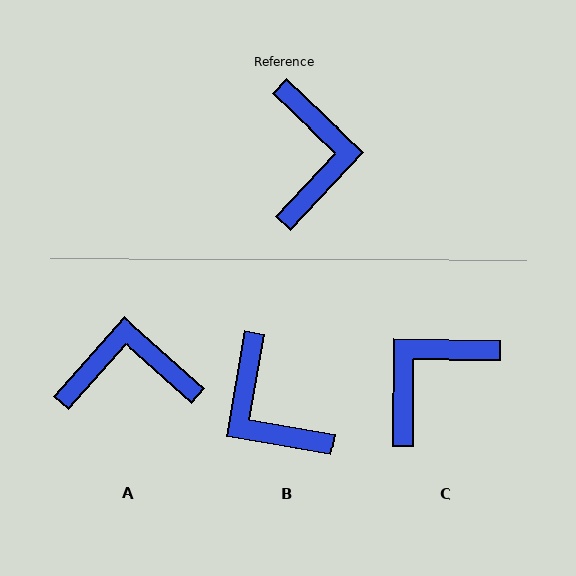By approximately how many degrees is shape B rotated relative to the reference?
Approximately 146 degrees clockwise.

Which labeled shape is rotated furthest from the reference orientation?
B, about 146 degrees away.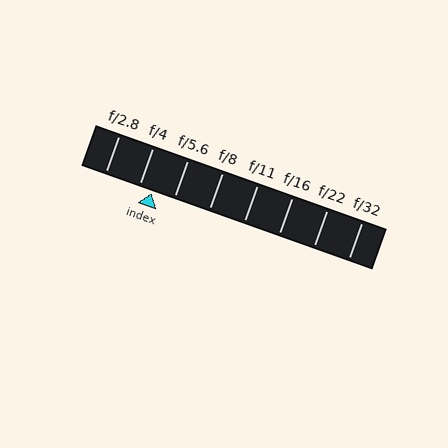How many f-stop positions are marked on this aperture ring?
There are 8 f-stop positions marked.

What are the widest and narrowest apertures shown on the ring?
The widest aperture shown is f/2.8 and the narrowest is f/32.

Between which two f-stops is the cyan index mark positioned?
The index mark is between f/4 and f/5.6.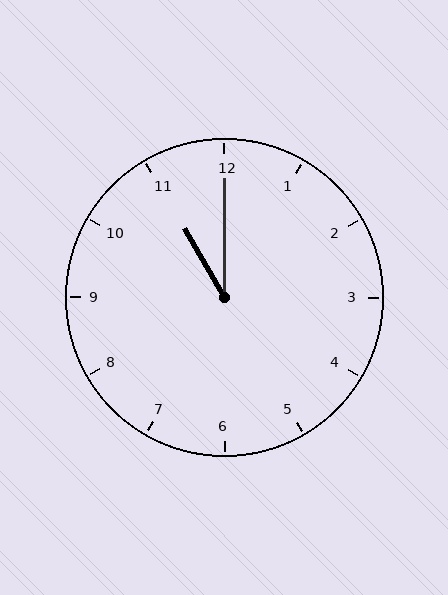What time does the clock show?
11:00.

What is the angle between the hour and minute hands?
Approximately 30 degrees.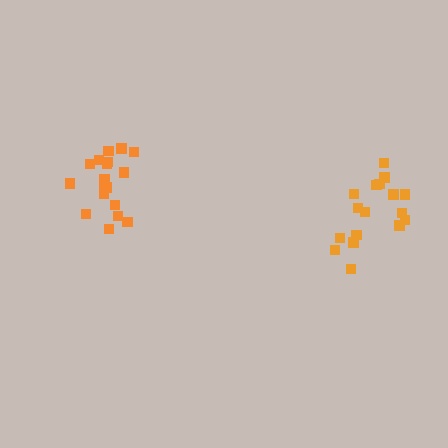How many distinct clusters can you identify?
There are 2 distinct clusters.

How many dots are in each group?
Group 1: 18 dots, Group 2: 17 dots (35 total).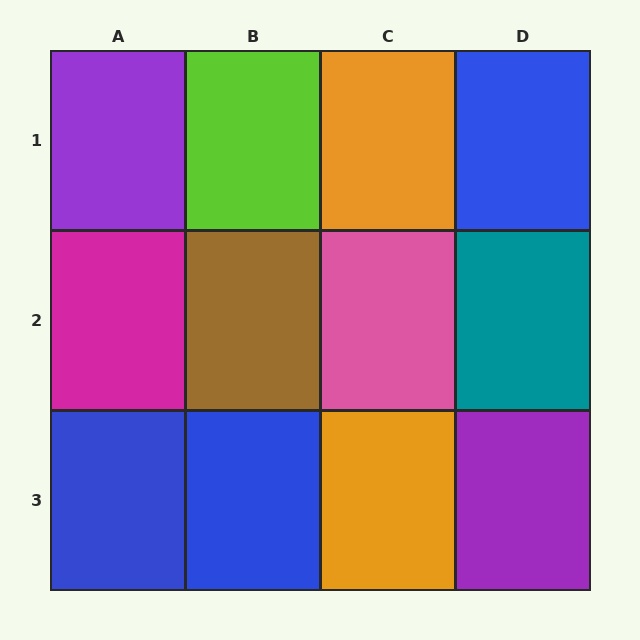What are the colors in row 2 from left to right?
Magenta, brown, pink, teal.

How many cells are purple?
2 cells are purple.